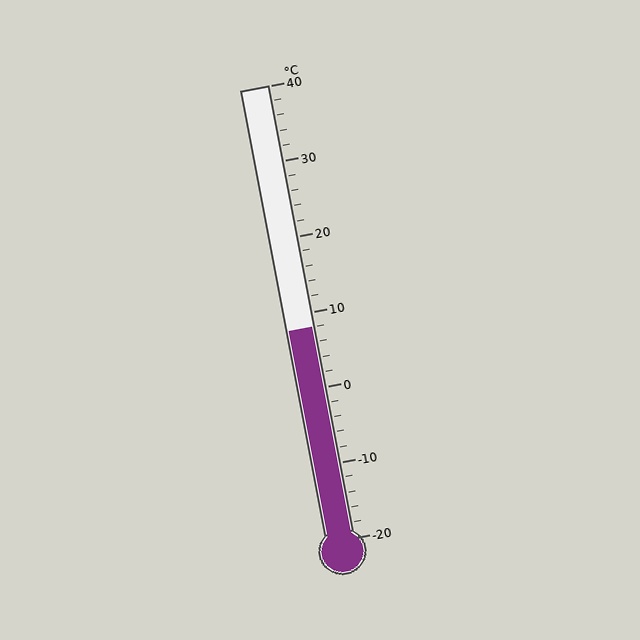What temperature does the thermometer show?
The thermometer shows approximately 8°C.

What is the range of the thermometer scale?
The thermometer scale ranges from -20°C to 40°C.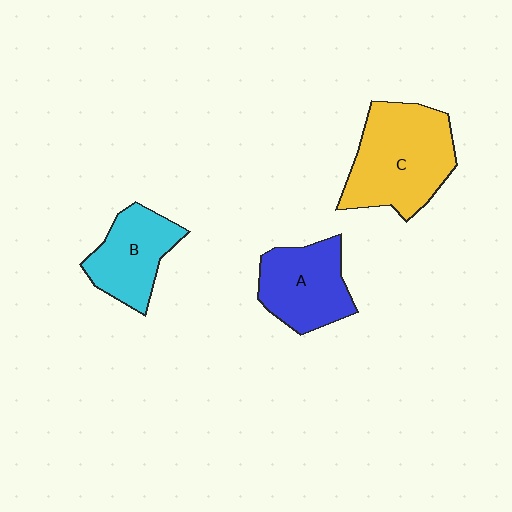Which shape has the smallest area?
Shape B (cyan).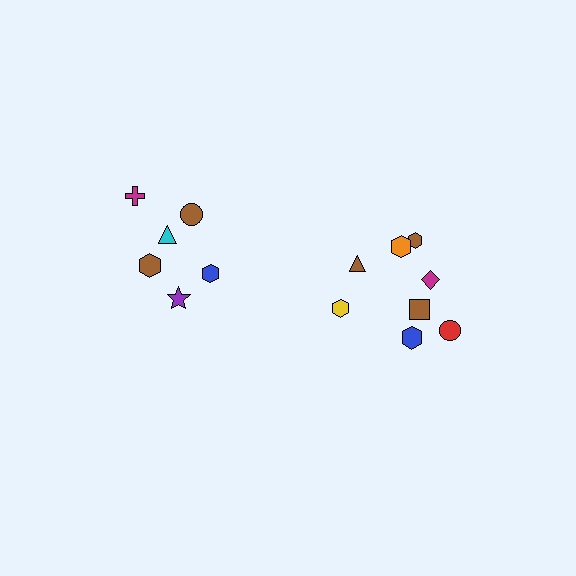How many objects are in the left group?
There are 6 objects.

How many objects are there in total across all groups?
There are 14 objects.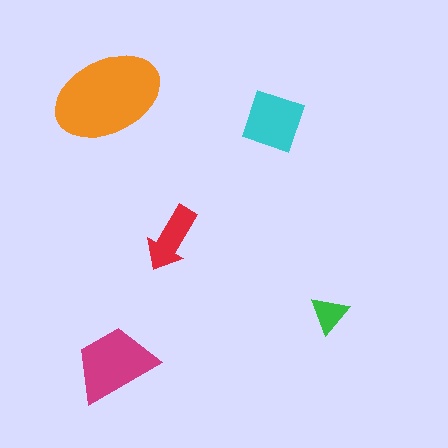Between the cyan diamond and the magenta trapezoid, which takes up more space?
The magenta trapezoid.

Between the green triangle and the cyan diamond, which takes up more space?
The cyan diamond.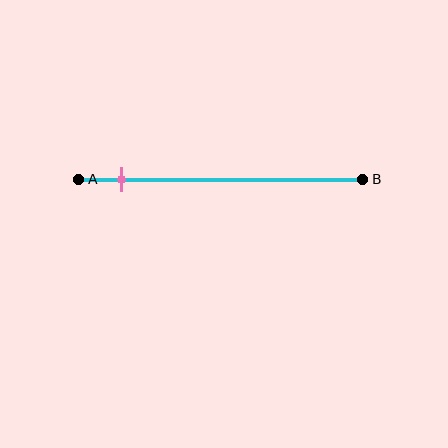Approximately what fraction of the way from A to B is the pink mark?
The pink mark is approximately 15% of the way from A to B.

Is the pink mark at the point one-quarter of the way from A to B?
No, the mark is at about 15% from A, not at the 25% one-quarter point.